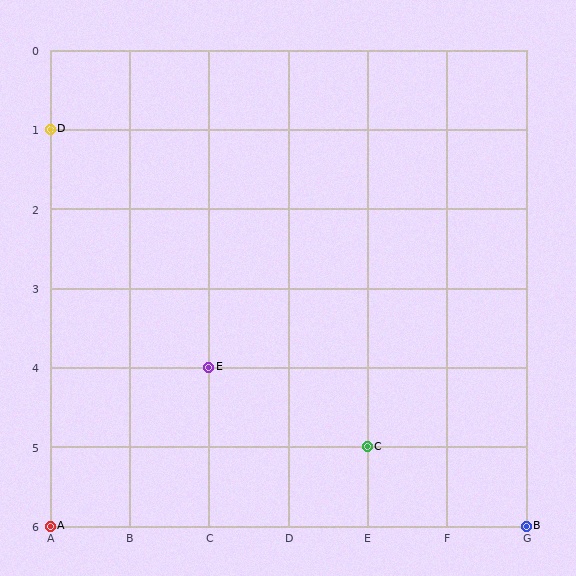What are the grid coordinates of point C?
Point C is at grid coordinates (E, 5).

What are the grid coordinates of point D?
Point D is at grid coordinates (A, 1).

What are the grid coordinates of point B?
Point B is at grid coordinates (G, 6).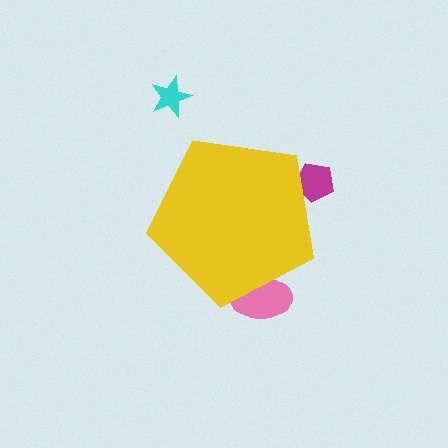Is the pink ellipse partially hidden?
Yes, the pink ellipse is partially hidden behind the yellow pentagon.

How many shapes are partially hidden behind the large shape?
2 shapes are partially hidden.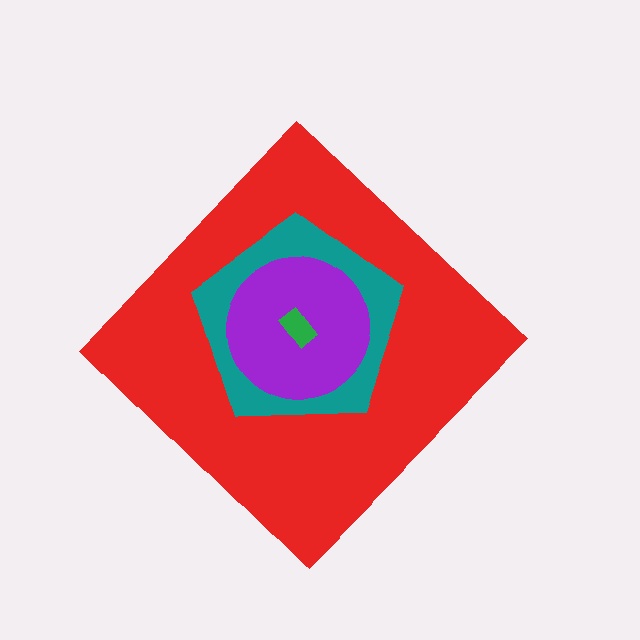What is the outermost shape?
The red diamond.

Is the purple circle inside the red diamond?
Yes.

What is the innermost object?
The green rectangle.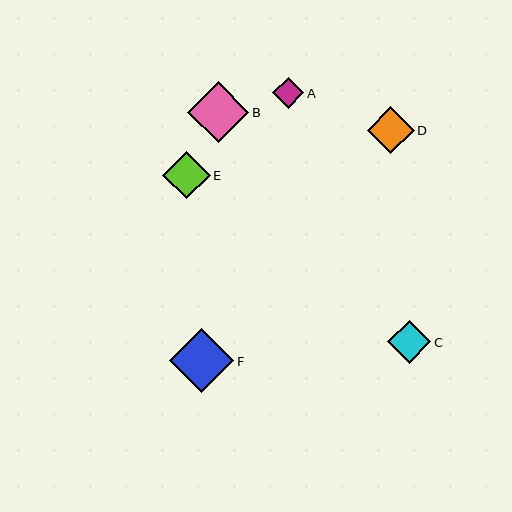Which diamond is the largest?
Diamond F is the largest with a size of approximately 64 pixels.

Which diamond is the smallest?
Diamond A is the smallest with a size of approximately 31 pixels.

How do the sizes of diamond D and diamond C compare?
Diamond D and diamond C are approximately the same size.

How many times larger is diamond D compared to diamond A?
Diamond D is approximately 1.5 times the size of diamond A.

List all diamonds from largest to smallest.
From largest to smallest: F, B, E, D, C, A.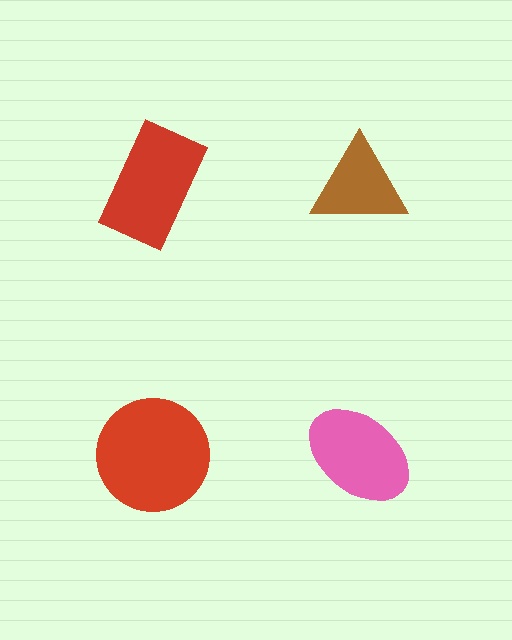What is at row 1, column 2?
A brown triangle.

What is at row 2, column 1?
A red circle.